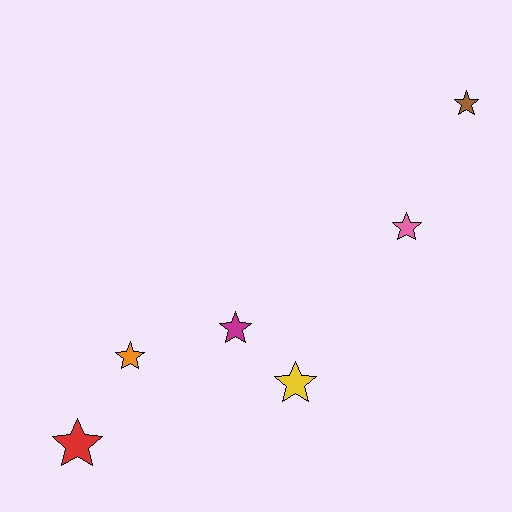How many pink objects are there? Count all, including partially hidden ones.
There is 1 pink object.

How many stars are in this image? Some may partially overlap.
There are 6 stars.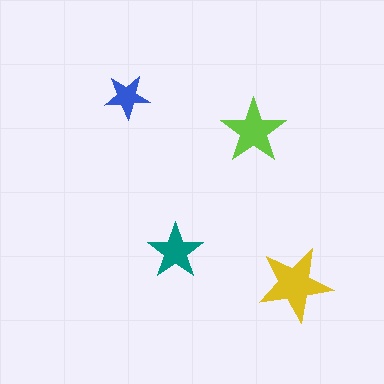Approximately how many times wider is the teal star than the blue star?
About 1.5 times wider.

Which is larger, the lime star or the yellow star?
The yellow one.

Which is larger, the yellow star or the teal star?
The yellow one.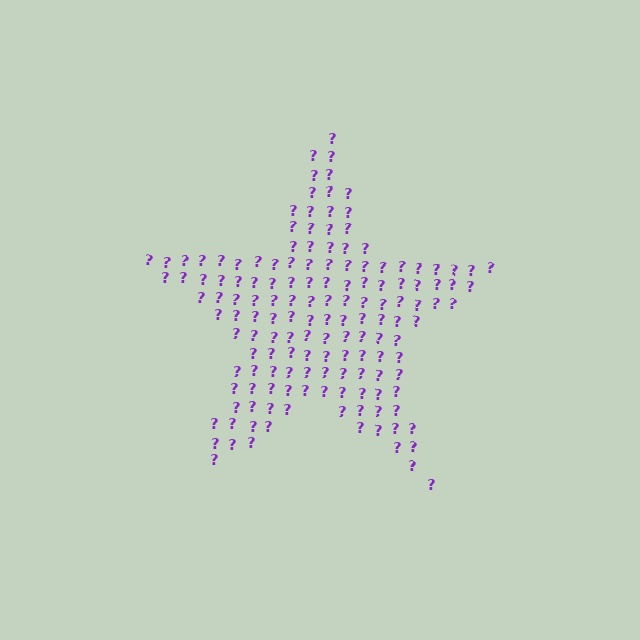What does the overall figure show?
The overall figure shows a star.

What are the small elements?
The small elements are question marks.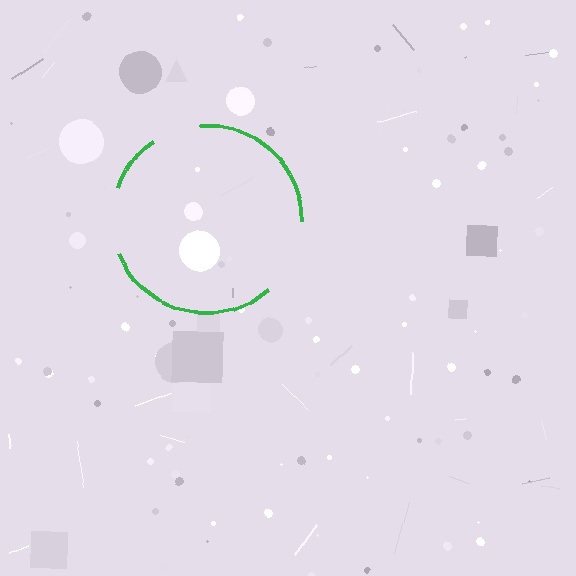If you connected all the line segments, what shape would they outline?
They would outline a circle.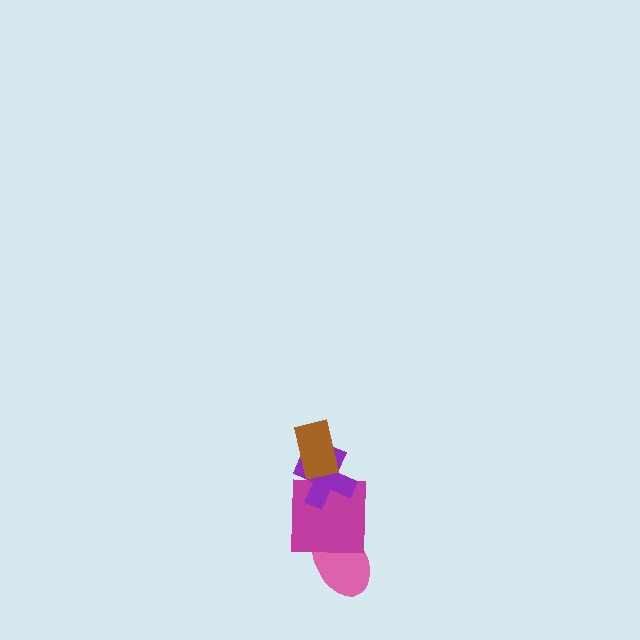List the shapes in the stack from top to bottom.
From top to bottom: the brown rectangle, the purple cross, the magenta square, the pink ellipse.